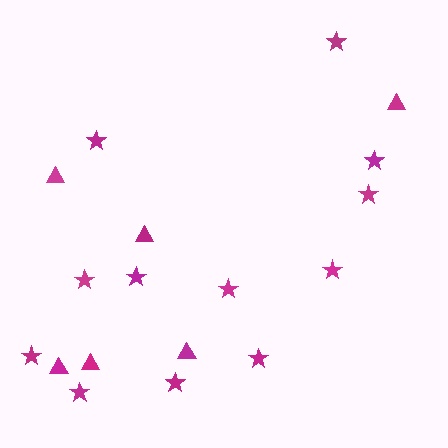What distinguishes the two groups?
There are 2 groups: one group of stars (12) and one group of triangles (6).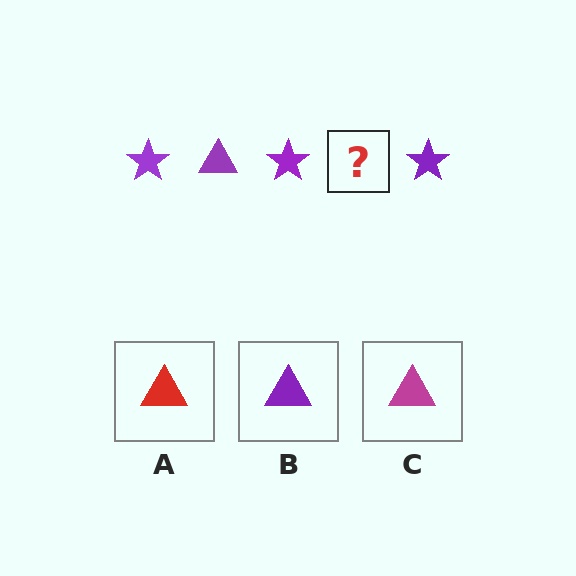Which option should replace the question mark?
Option B.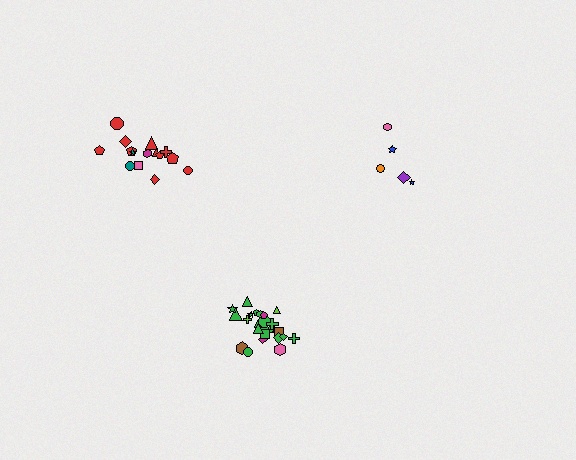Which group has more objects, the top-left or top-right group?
The top-left group.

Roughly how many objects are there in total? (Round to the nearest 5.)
Roughly 45 objects in total.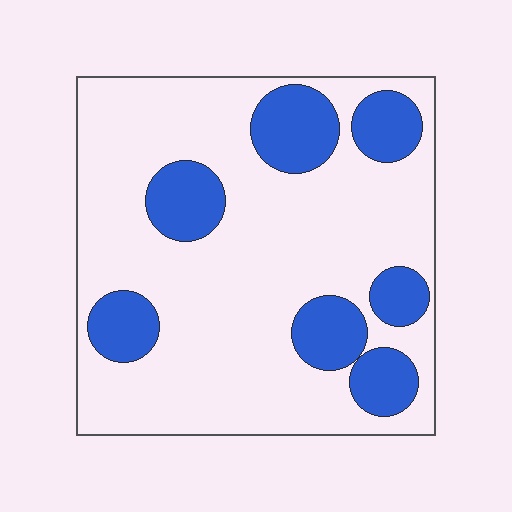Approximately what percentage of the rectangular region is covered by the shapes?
Approximately 25%.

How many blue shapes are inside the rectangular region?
7.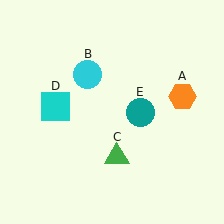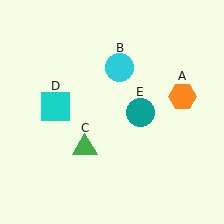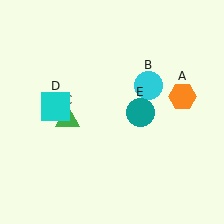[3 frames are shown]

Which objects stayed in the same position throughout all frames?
Orange hexagon (object A) and cyan square (object D) and teal circle (object E) remained stationary.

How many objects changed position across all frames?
2 objects changed position: cyan circle (object B), green triangle (object C).